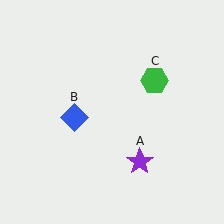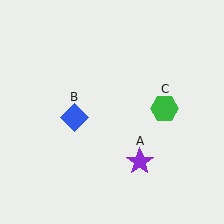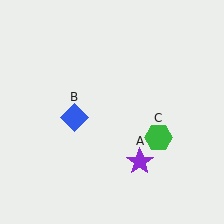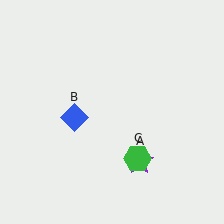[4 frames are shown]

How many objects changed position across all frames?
1 object changed position: green hexagon (object C).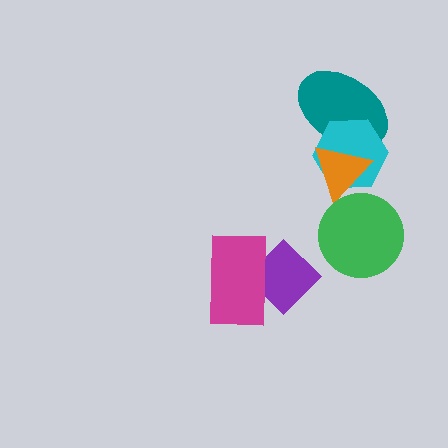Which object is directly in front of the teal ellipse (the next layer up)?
The cyan hexagon is directly in front of the teal ellipse.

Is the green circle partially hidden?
No, no other shape covers it.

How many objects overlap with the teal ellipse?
2 objects overlap with the teal ellipse.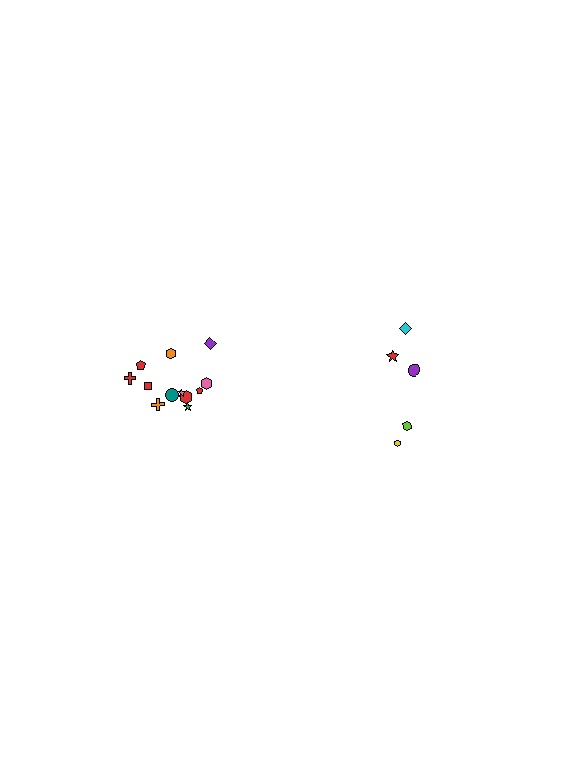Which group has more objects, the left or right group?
The left group.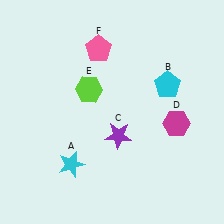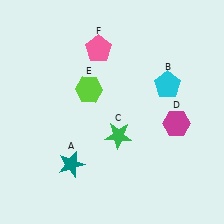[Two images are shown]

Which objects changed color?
A changed from cyan to teal. C changed from purple to green.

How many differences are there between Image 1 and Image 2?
There are 2 differences between the two images.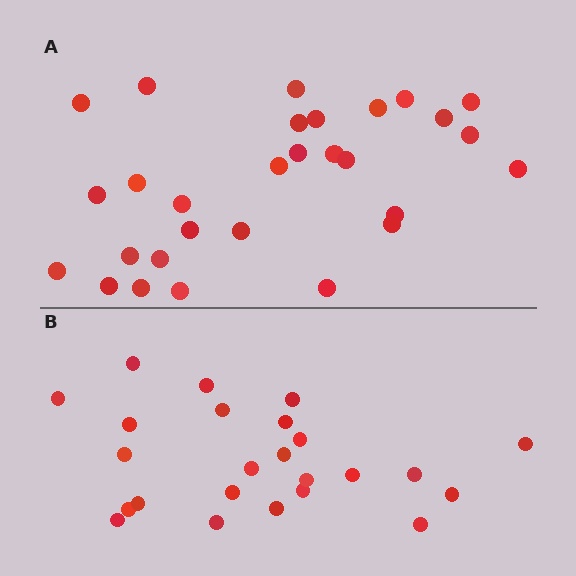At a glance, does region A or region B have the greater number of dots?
Region A (the top region) has more dots.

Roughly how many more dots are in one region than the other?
Region A has about 5 more dots than region B.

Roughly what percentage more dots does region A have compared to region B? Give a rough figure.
About 20% more.